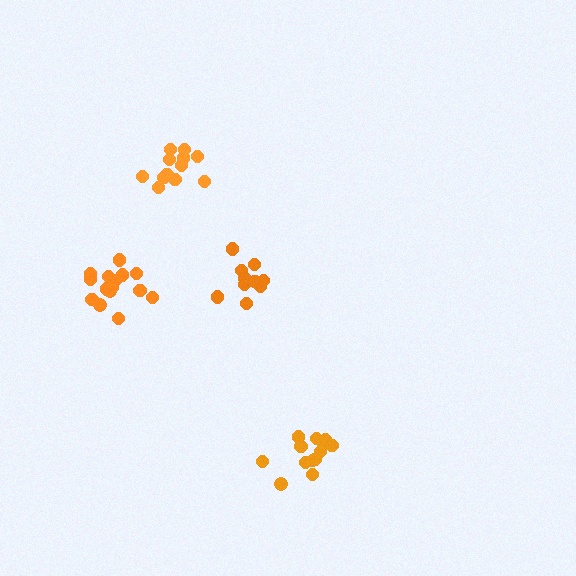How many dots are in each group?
Group 1: 12 dots, Group 2: 13 dots, Group 3: 10 dots, Group 4: 15 dots (50 total).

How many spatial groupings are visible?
There are 4 spatial groupings.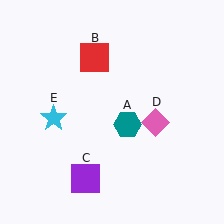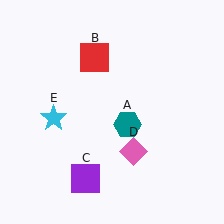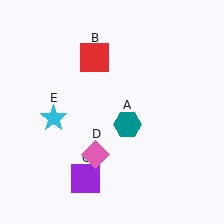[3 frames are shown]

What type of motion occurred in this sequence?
The pink diamond (object D) rotated clockwise around the center of the scene.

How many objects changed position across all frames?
1 object changed position: pink diamond (object D).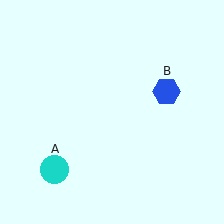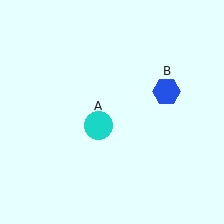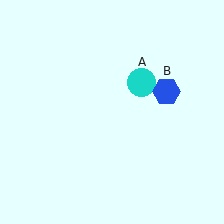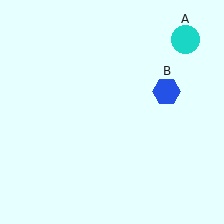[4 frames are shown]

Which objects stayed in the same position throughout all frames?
Blue hexagon (object B) remained stationary.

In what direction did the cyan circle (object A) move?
The cyan circle (object A) moved up and to the right.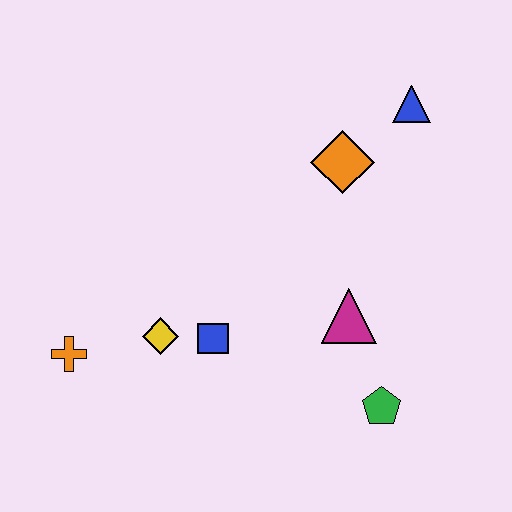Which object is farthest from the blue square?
The blue triangle is farthest from the blue square.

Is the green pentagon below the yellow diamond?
Yes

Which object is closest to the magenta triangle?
The green pentagon is closest to the magenta triangle.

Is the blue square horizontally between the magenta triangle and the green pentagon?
No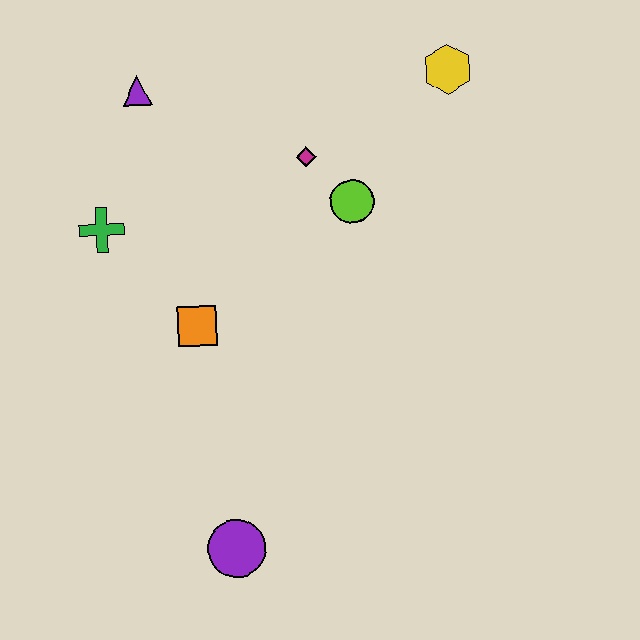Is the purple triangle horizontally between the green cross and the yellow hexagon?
Yes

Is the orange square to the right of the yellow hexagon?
No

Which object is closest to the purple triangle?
The green cross is closest to the purple triangle.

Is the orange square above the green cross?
No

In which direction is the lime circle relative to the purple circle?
The lime circle is above the purple circle.